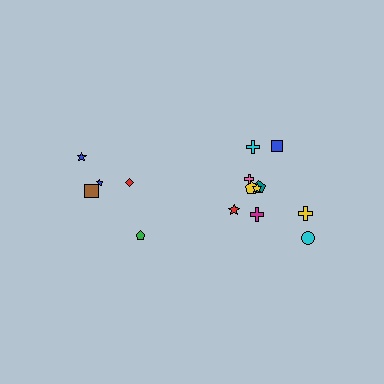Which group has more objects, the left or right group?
The right group.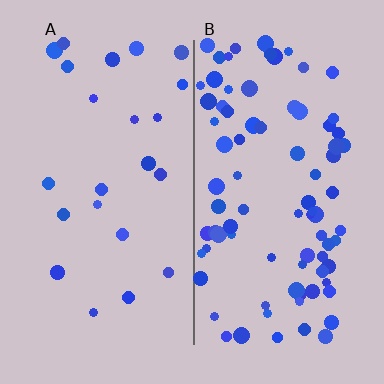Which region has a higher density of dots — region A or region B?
B (the right).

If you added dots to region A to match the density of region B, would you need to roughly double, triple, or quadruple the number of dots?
Approximately quadruple.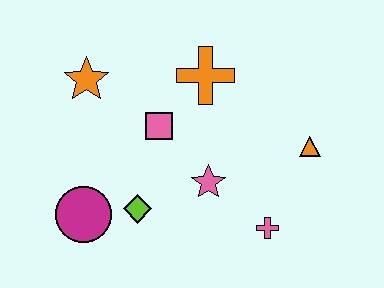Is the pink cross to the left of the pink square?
No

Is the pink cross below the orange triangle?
Yes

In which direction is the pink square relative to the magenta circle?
The pink square is above the magenta circle.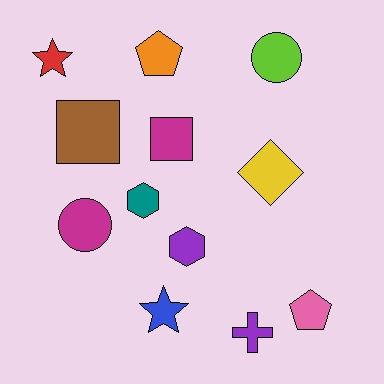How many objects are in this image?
There are 12 objects.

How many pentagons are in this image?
There are 2 pentagons.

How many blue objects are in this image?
There is 1 blue object.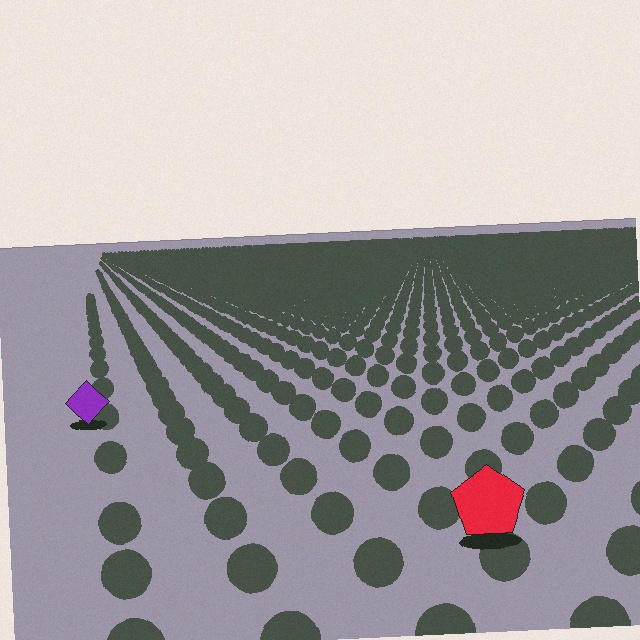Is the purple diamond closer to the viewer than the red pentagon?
No. The red pentagon is closer — you can tell from the texture gradient: the ground texture is coarser near it.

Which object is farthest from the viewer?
The purple diamond is farthest from the viewer. It appears smaller and the ground texture around it is denser.